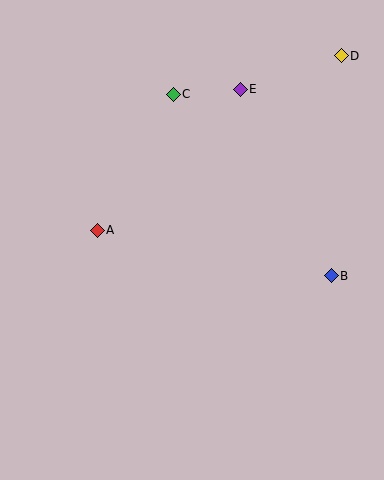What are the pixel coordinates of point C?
Point C is at (173, 94).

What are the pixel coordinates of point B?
Point B is at (331, 276).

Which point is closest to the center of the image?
Point A at (97, 230) is closest to the center.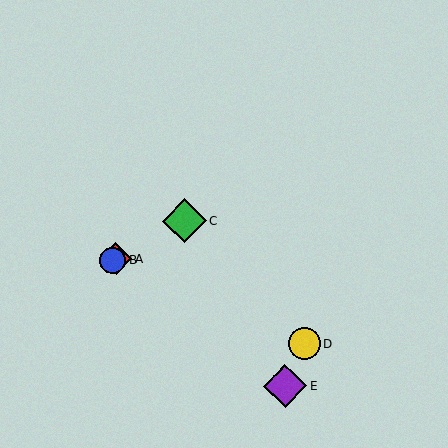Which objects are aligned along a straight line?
Objects A, B, C are aligned along a straight line.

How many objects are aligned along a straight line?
3 objects (A, B, C) are aligned along a straight line.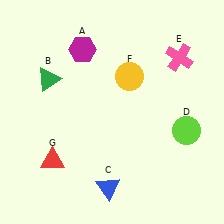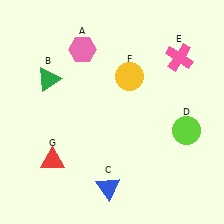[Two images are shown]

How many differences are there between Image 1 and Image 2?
There is 1 difference between the two images.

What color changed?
The hexagon (A) changed from magenta in Image 1 to pink in Image 2.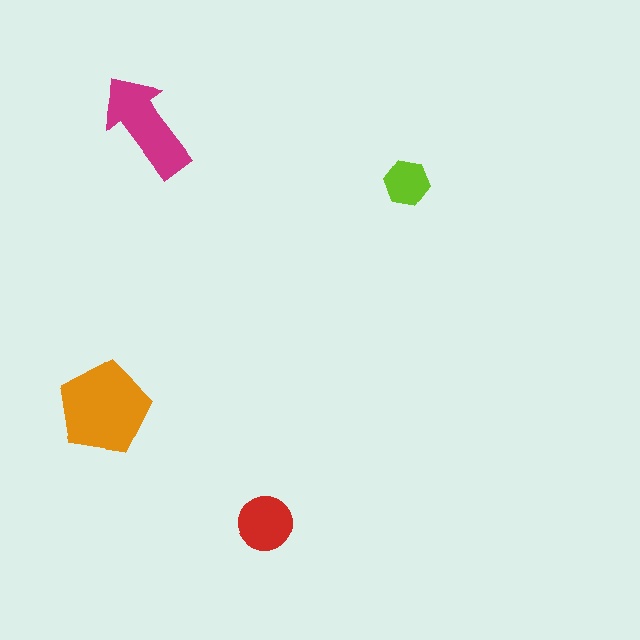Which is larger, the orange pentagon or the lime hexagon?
The orange pentagon.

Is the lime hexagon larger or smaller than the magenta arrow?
Smaller.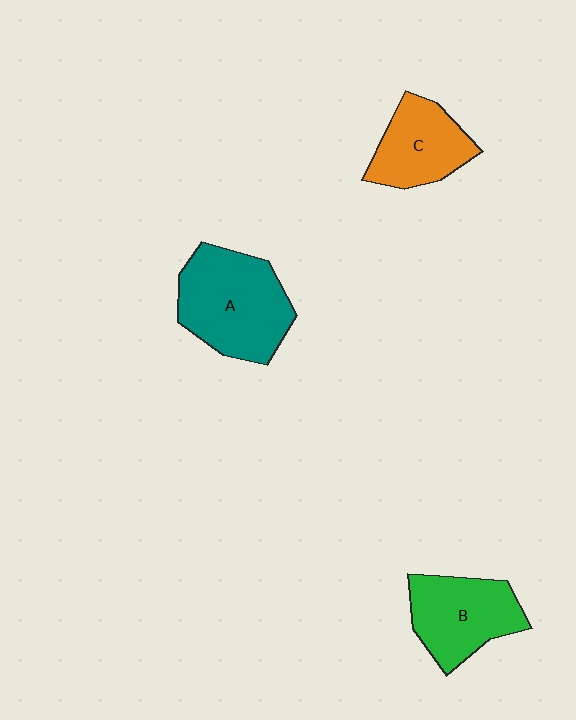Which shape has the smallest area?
Shape C (orange).